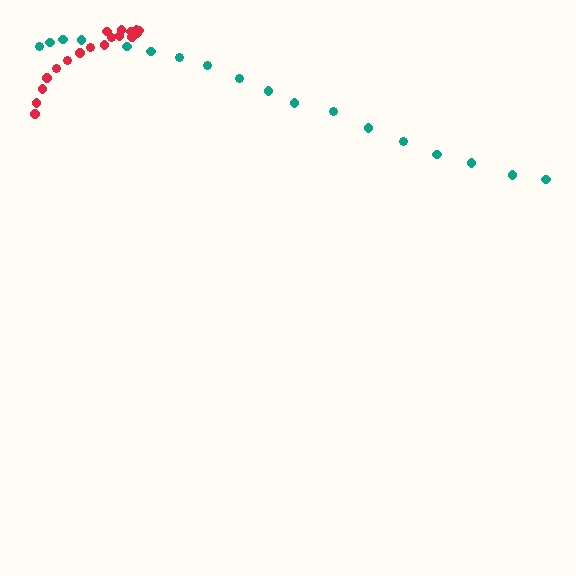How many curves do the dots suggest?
There are 2 distinct paths.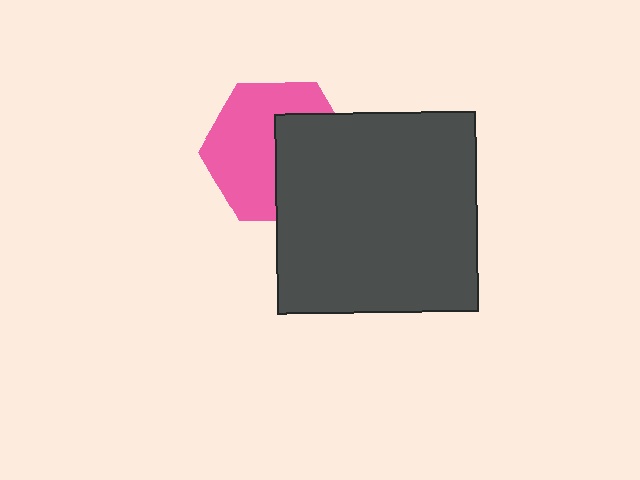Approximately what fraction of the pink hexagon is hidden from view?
Roughly 43% of the pink hexagon is hidden behind the dark gray square.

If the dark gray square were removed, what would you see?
You would see the complete pink hexagon.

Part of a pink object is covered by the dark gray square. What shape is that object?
It is a hexagon.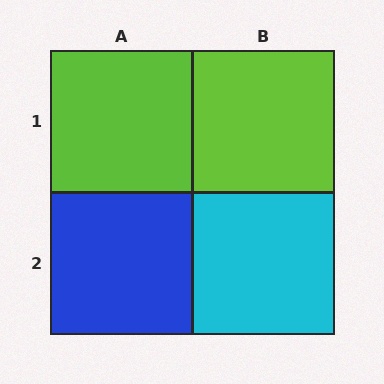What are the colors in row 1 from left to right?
Lime, lime.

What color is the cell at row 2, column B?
Cyan.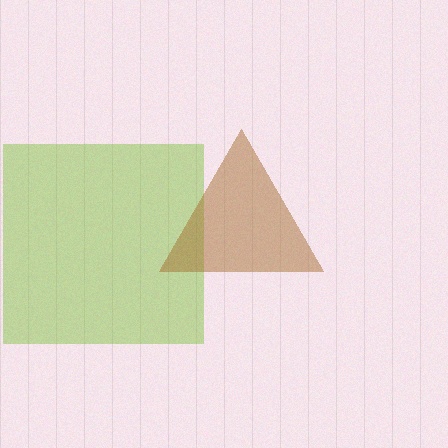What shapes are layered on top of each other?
The layered shapes are: a lime square, a brown triangle.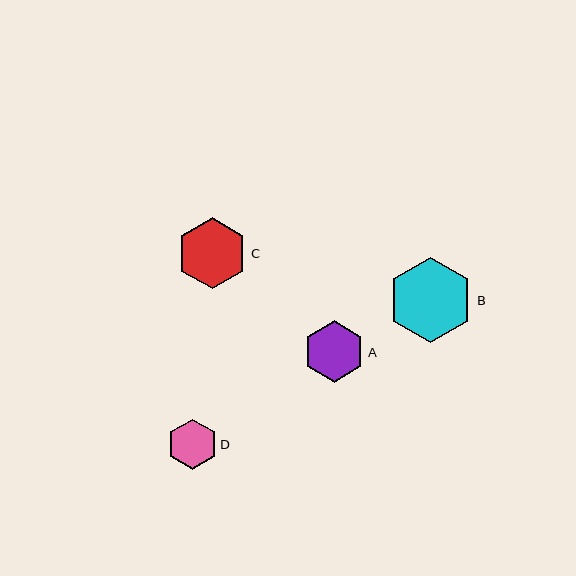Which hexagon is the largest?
Hexagon B is the largest with a size of approximately 86 pixels.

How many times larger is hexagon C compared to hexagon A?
Hexagon C is approximately 1.1 times the size of hexagon A.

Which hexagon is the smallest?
Hexagon D is the smallest with a size of approximately 50 pixels.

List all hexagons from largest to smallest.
From largest to smallest: B, C, A, D.